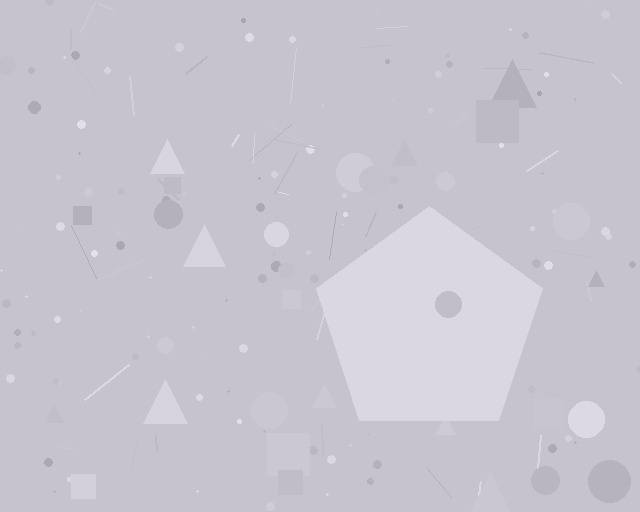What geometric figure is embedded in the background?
A pentagon is embedded in the background.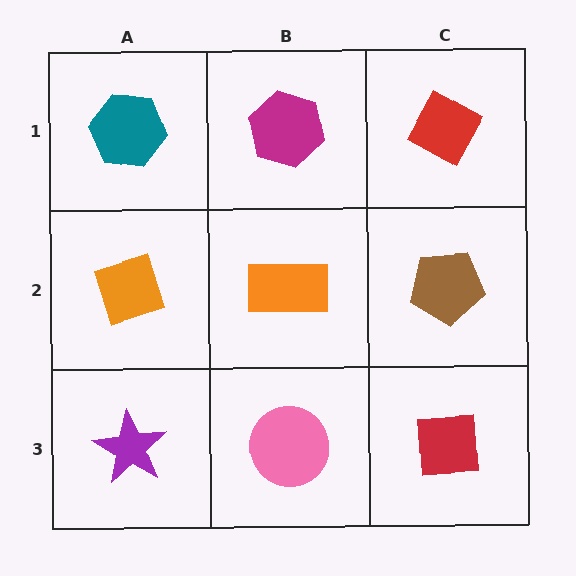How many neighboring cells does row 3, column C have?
2.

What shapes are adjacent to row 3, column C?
A brown pentagon (row 2, column C), a pink circle (row 3, column B).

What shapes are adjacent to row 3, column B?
An orange rectangle (row 2, column B), a purple star (row 3, column A), a red square (row 3, column C).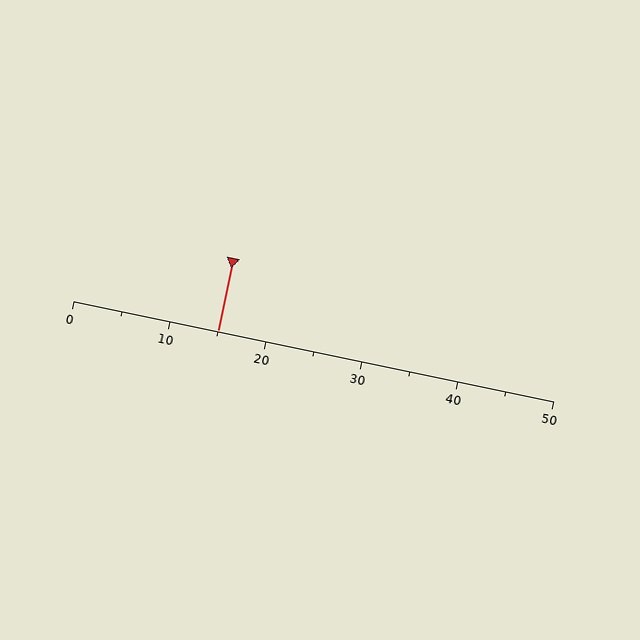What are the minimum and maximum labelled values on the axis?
The axis runs from 0 to 50.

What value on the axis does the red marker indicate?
The marker indicates approximately 15.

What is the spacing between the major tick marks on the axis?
The major ticks are spaced 10 apart.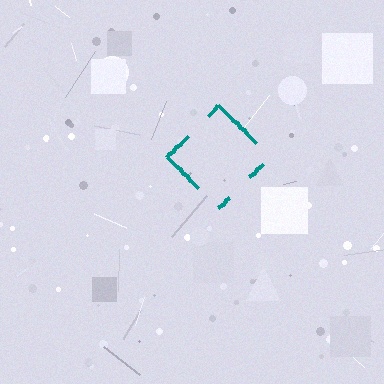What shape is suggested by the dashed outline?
The dashed outline suggests a diamond.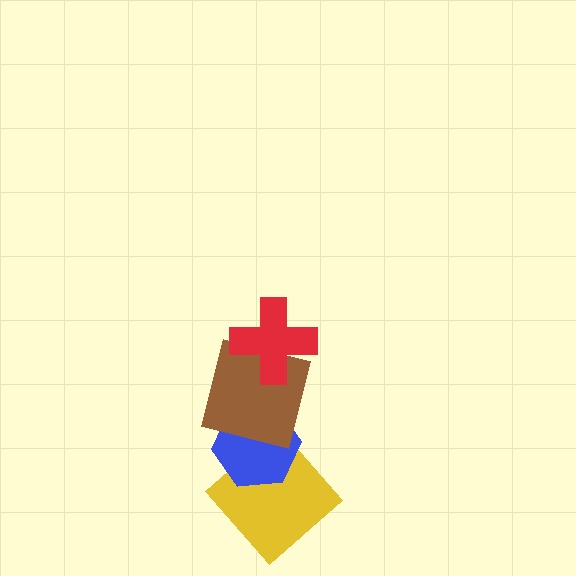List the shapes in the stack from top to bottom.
From top to bottom: the red cross, the brown square, the blue hexagon, the yellow diamond.